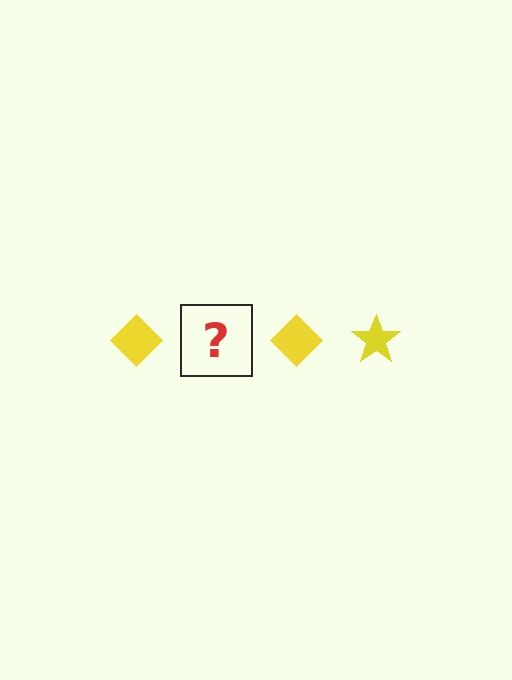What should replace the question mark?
The question mark should be replaced with a yellow star.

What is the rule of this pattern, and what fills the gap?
The rule is that the pattern cycles through diamond, star shapes in yellow. The gap should be filled with a yellow star.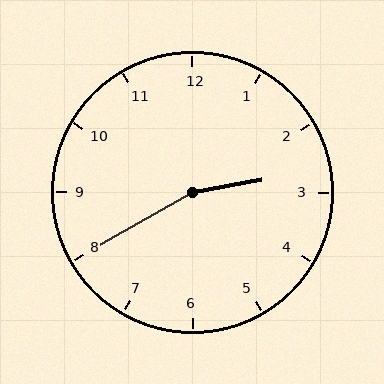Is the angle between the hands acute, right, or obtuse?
It is obtuse.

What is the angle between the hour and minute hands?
Approximately 160 degrees.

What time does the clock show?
2:40.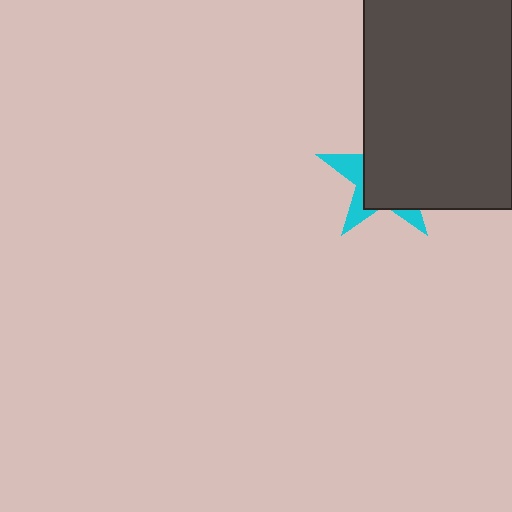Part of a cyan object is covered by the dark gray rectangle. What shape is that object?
It is a star.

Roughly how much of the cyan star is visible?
A small part of it is visible (roughly 31%).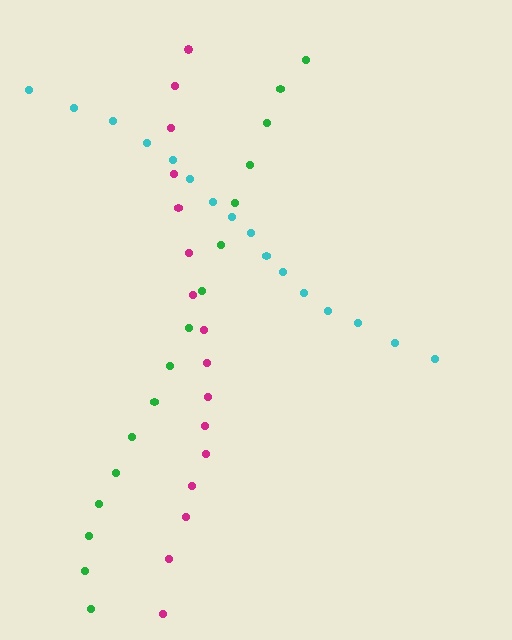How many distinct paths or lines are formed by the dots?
There are 3 distinct paths.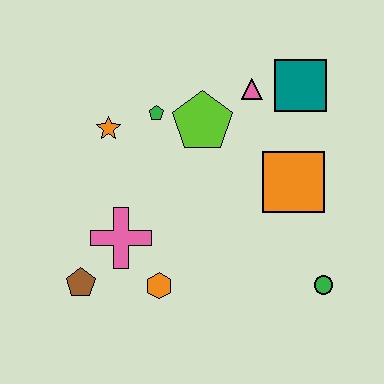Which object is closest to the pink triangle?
The teal square is closest to the pink triangle.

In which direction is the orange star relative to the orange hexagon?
The orange star is above the orange hexagon.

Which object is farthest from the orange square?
The brown pentagon is farthest from the orange square.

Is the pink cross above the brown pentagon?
Yes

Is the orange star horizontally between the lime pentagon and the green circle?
No